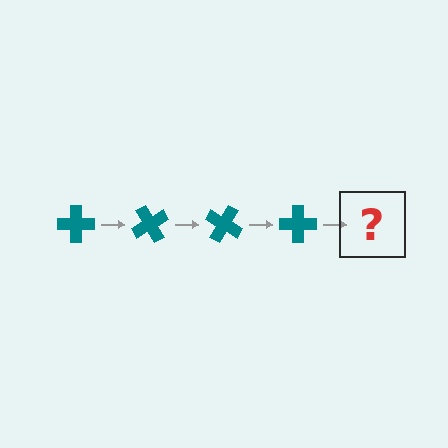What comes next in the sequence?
The next element should be a teal cross rotated 240 degrees.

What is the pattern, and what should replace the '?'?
The pattern is that the cross rotates 60 degrees each step. The '?' should be a teal cross rotated 240 degrees.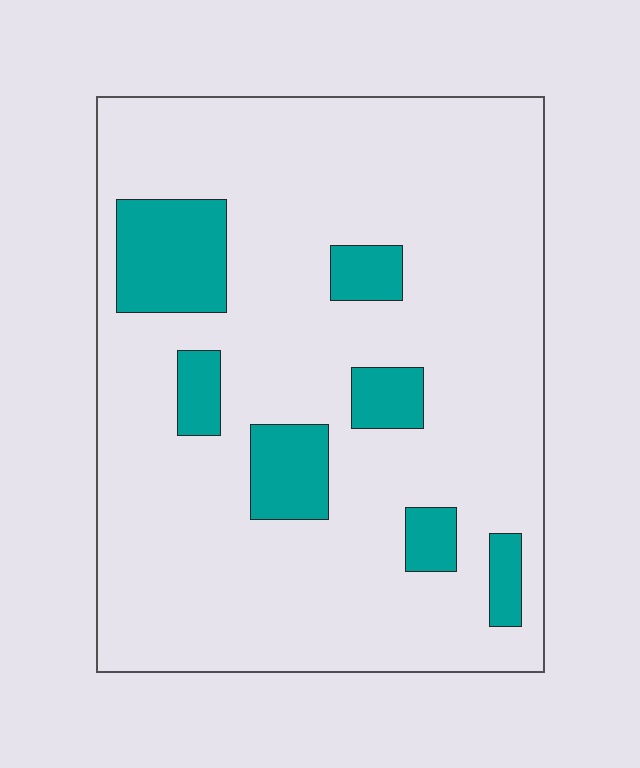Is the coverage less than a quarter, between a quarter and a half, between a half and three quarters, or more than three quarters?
Less than a quarter.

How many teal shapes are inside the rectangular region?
7.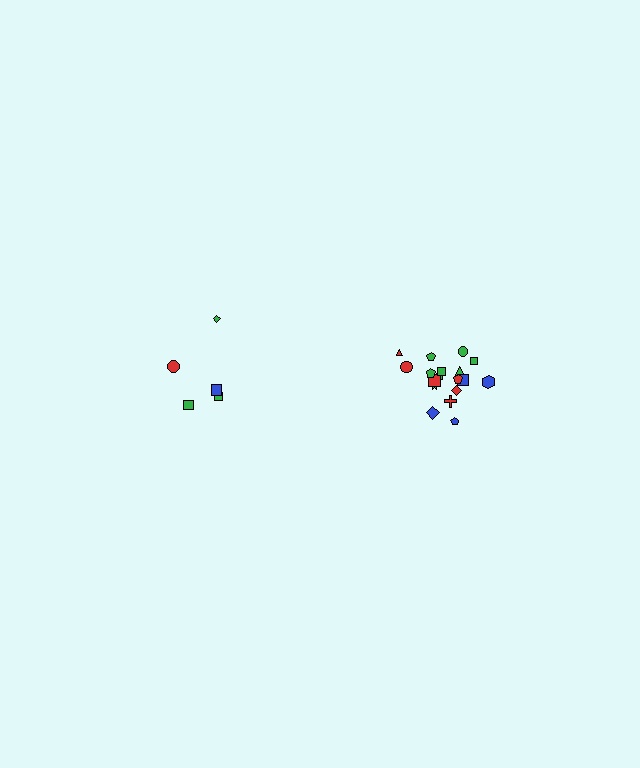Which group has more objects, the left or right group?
The right group.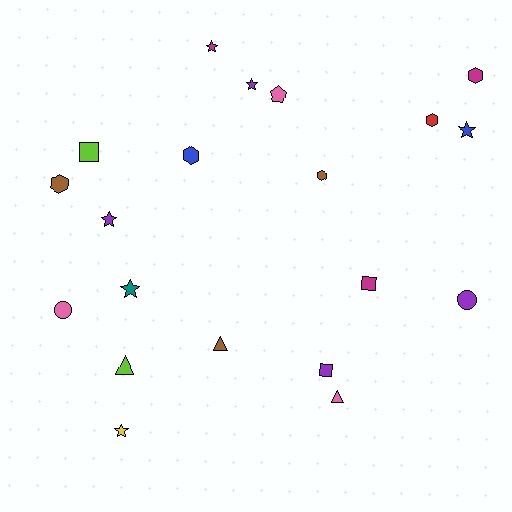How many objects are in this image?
There are 20 objects.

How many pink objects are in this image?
There are 3 pink objects.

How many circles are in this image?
There are 2 circles.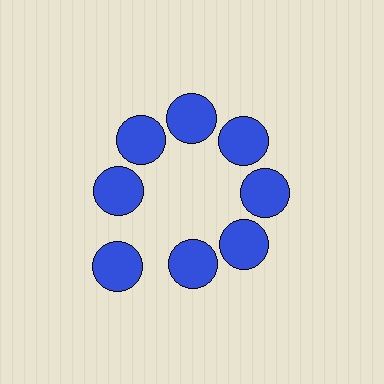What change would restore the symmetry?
The symmetry would be restored by moving it inward, back onto the ring so that all 8 circles sit at equal angles and equal distance from the center.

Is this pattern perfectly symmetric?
No. The 8 blue circles are arranged in a ring, but one element near the 8 o'clock position is pushed outward from the center, breaking the 8-fold rotational symmetry.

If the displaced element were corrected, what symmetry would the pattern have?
It would have 8-fold rotational symmetry — the pattern would map onto itself every 45 degrees.